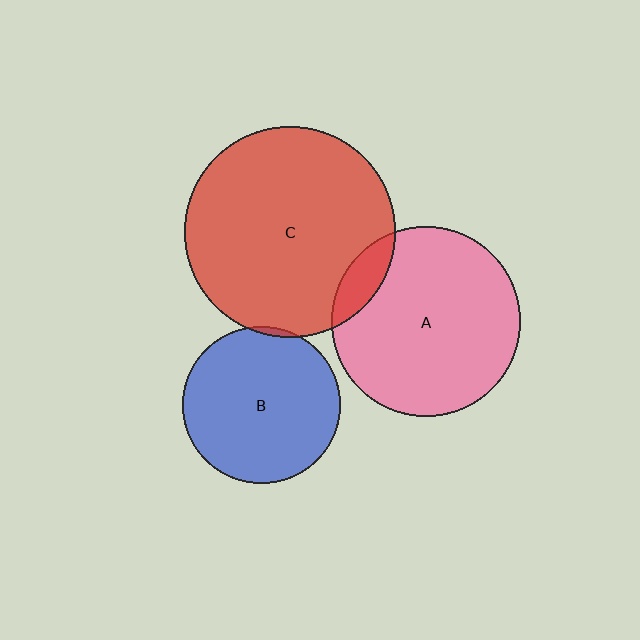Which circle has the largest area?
Circle C (red).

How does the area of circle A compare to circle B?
Approximately 1.5 times.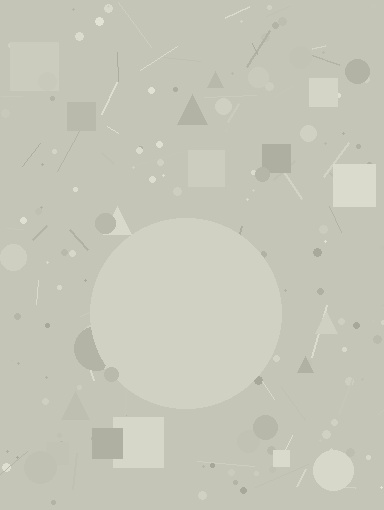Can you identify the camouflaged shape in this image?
The camouflaged shape is a circle.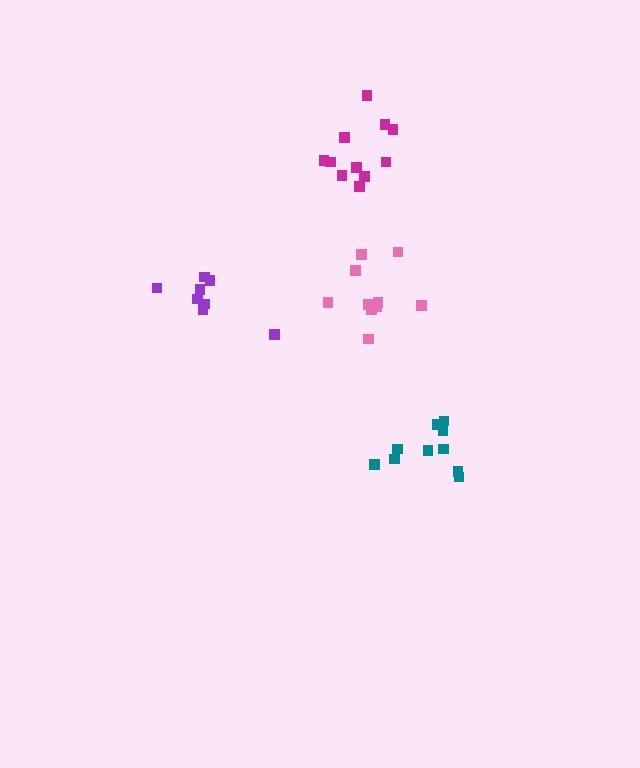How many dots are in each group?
Group 1: 10 dots, Group 2: 11 dots, Group 3: 8 dots, Group 4: 10 dots (39 total).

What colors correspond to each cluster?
The clusters are colored: teal, magenta, purple, pink.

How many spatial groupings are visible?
There are 4 spatial groupings.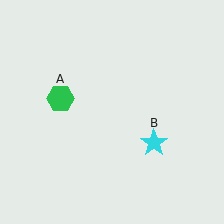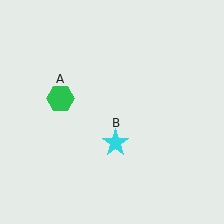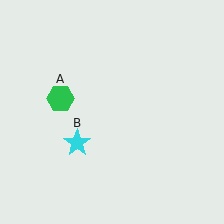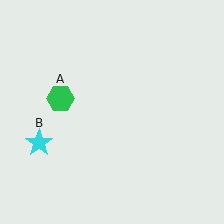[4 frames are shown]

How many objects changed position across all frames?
1 object changed position: cyan star (object B).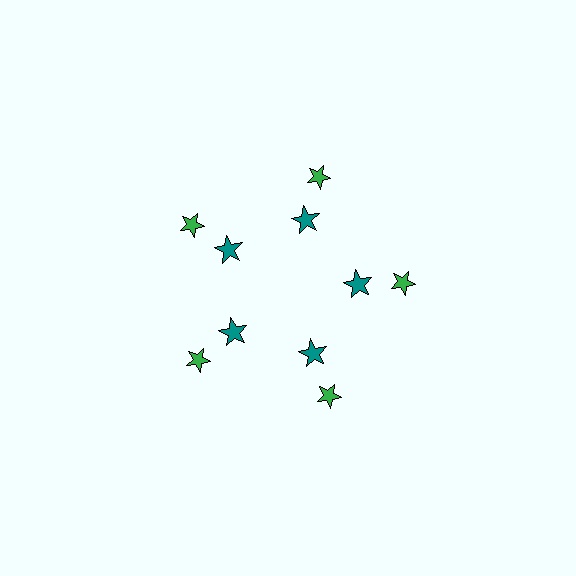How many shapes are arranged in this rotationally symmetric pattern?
There are 10 shapes, arranged in 5 groups of 2.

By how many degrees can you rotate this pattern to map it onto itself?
The pattern maps onto itself every 72 degrees of rotation.